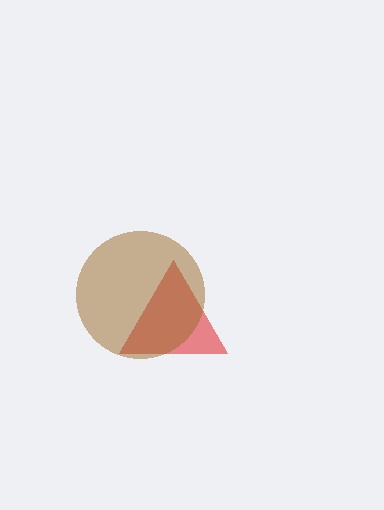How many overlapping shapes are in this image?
There are 2 overlapping shapes in the image.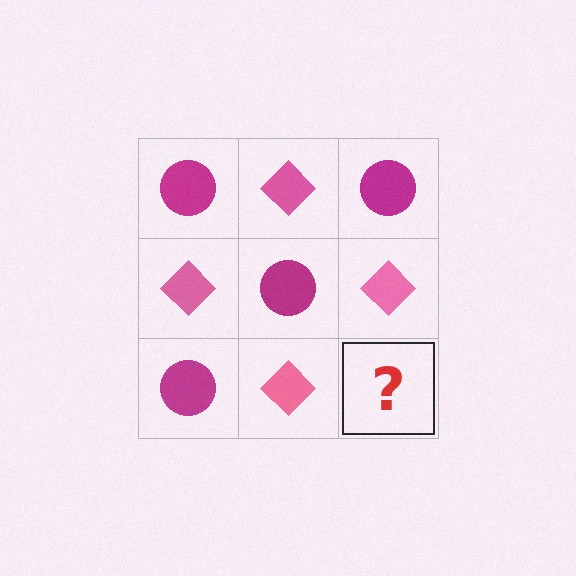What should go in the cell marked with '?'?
The missing cell should contain a magenta circle.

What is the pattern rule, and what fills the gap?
The rule is that it alternates magenta circle and pink diamond in a checkerboard pattern. The gap should be filled with a magenta circle.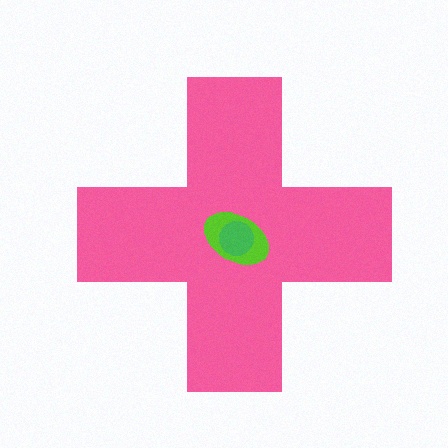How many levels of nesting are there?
3.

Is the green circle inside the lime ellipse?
Yes.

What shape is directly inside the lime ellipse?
The green circle.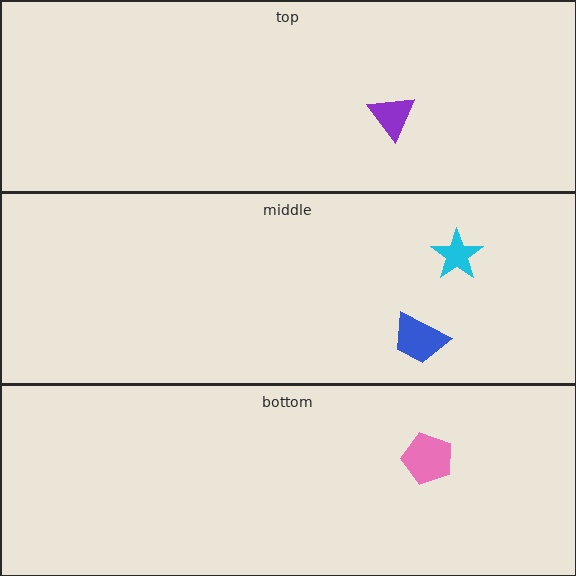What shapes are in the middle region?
The cyan star, the blue trapezoid.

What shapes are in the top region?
The purple triangle.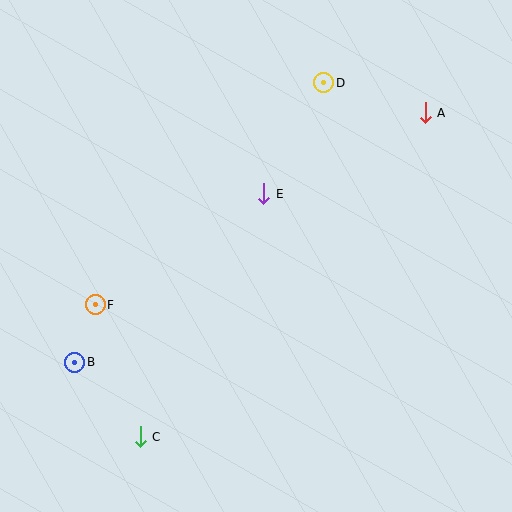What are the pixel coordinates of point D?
Point D is at (324, 83).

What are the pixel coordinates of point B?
Point B is at (75, 362).